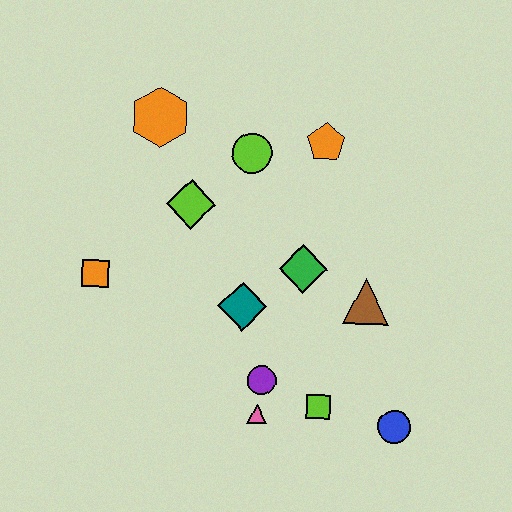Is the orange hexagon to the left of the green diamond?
Yes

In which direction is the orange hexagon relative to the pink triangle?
The orange hexagon is above the pink triangle.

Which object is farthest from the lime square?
The orange hexagon is farthest from the lime square.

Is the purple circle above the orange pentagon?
No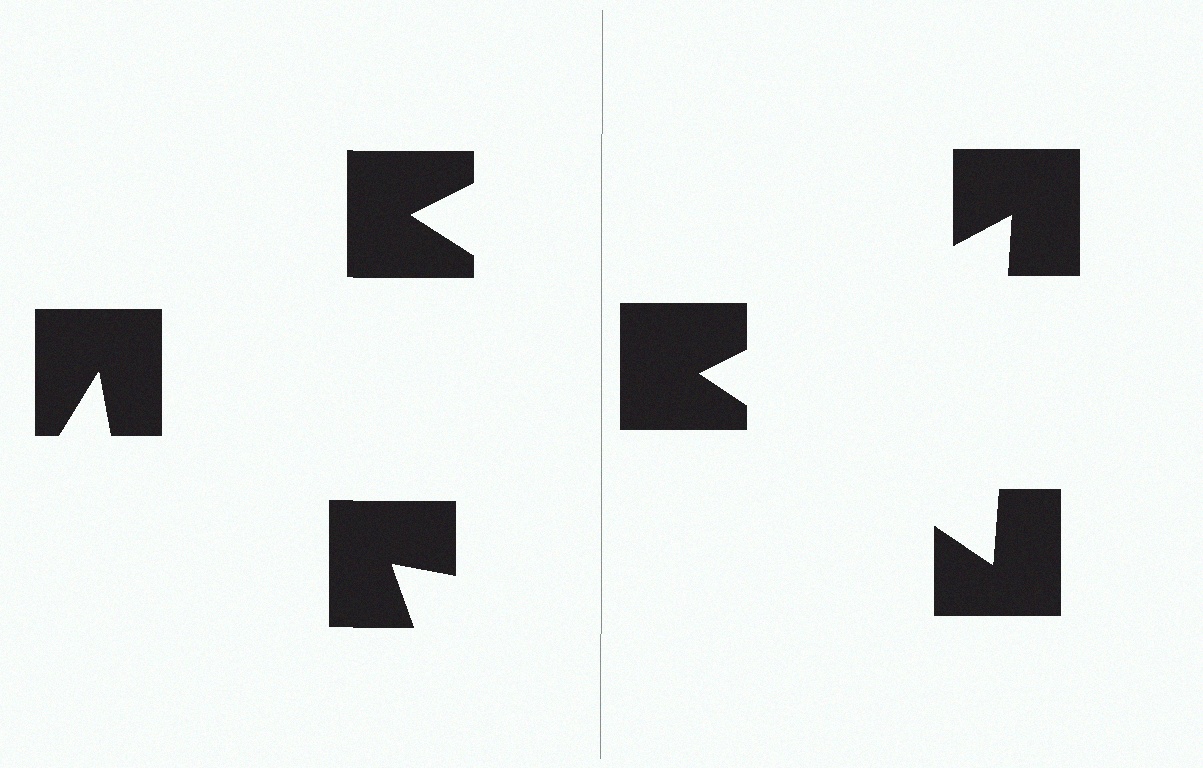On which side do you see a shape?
An illusory triangle appears on the right side. On the left side the wedge cuts are rotated, so no coherent shape forms.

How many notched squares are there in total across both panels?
6 — 3 on each side.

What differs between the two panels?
The notched squares are positioned identically on both sides; only the wedge orientations differ. On the right they align to a triangle; on the left they are misaligned.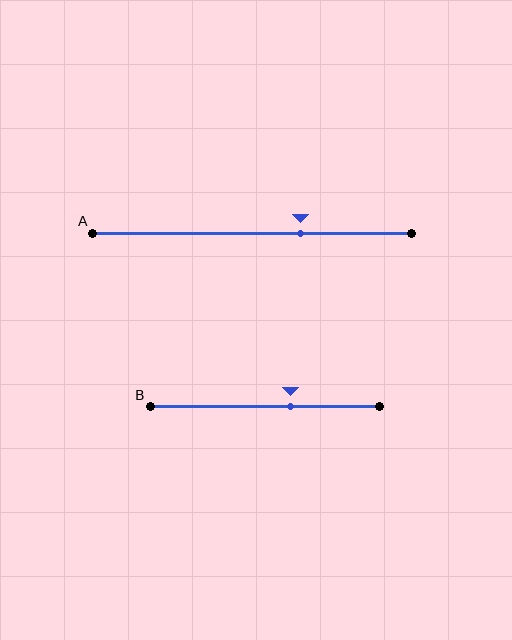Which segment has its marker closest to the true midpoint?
Segment B has its marker closest to the true midpoint.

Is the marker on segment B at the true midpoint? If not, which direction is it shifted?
No, the marker on segment B is shifted to the right by about 11% of the segment length.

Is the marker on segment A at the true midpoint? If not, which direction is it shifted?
No, the marker on segment A is shifted to the right by about 15% of the segment length.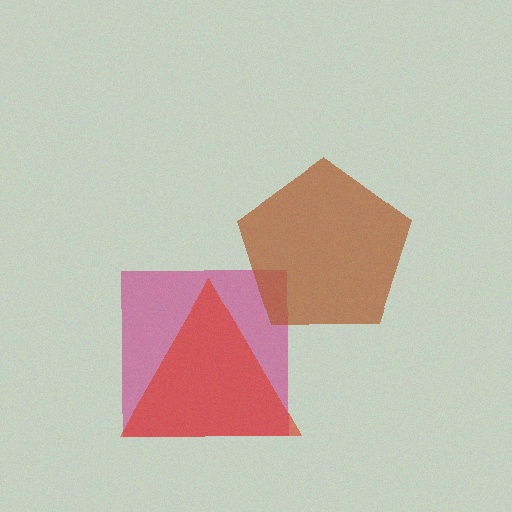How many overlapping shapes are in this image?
There are 3 overlapping shapes in the image.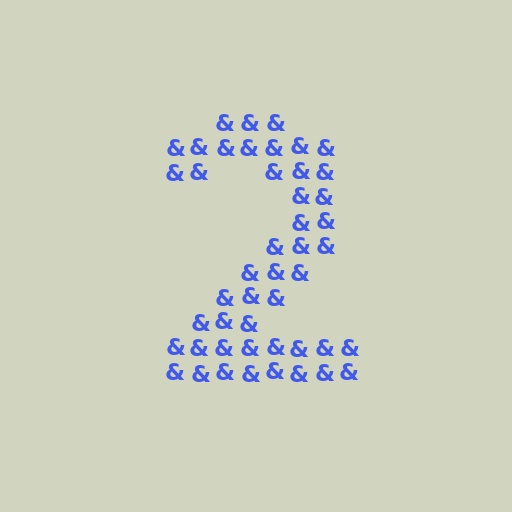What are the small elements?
The small elements are ampersands.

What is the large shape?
The large shape is the digit 2.